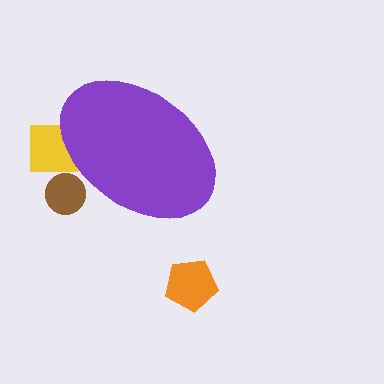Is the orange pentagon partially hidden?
No, the orange pentagon is fully visible.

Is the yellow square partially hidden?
Yes, the yellow square is partially hidden behind the purple ellipse.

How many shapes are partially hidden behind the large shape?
2 shapes are partially hidden.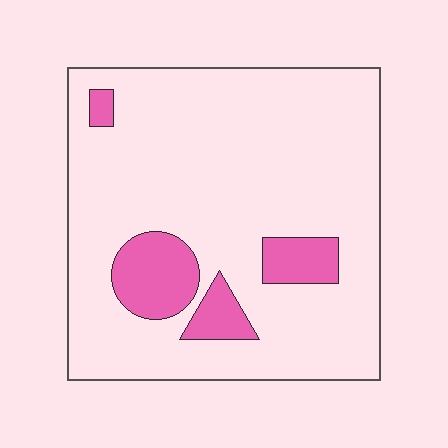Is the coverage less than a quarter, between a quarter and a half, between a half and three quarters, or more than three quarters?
Less than a quarter.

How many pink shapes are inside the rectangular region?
4.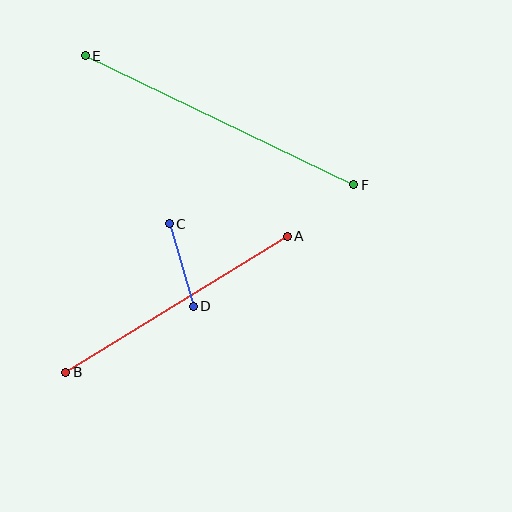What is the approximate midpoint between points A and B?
The midpoint is at approximately (176, 304) pixels.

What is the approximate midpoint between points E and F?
The midpoint is at approximately (220, 120) pixels.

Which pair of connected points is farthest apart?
Points E and F are farthest apart.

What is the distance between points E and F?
The distance is approximately 298 pixels.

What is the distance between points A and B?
The distance is approximately 260 pixels.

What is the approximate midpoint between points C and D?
The midpoint is at approximately (181, 265) pixels.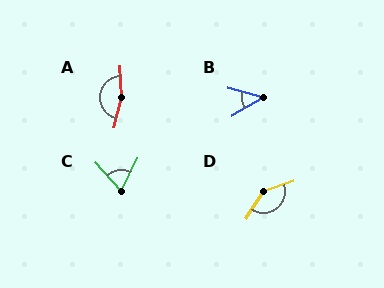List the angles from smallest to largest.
B (47°), C (68°), D (141°), A (163°).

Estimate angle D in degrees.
Approximately 141 degrees.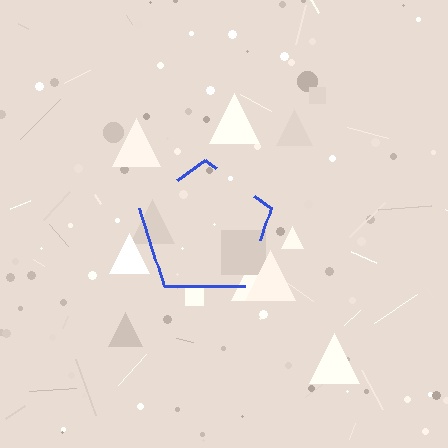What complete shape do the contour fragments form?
The contour fragments form a pentagon.